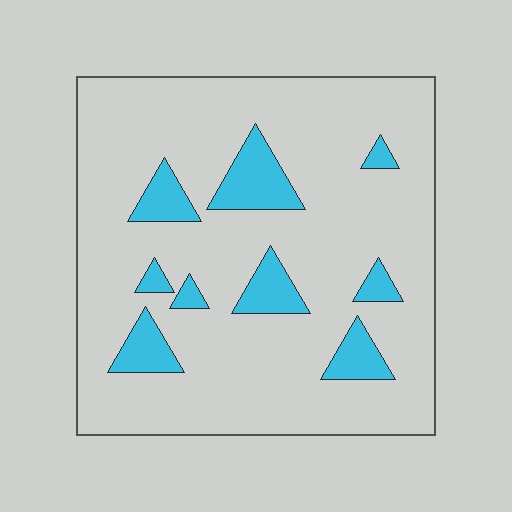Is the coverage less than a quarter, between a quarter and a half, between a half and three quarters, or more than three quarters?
Less than a quarter.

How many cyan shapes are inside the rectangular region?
9.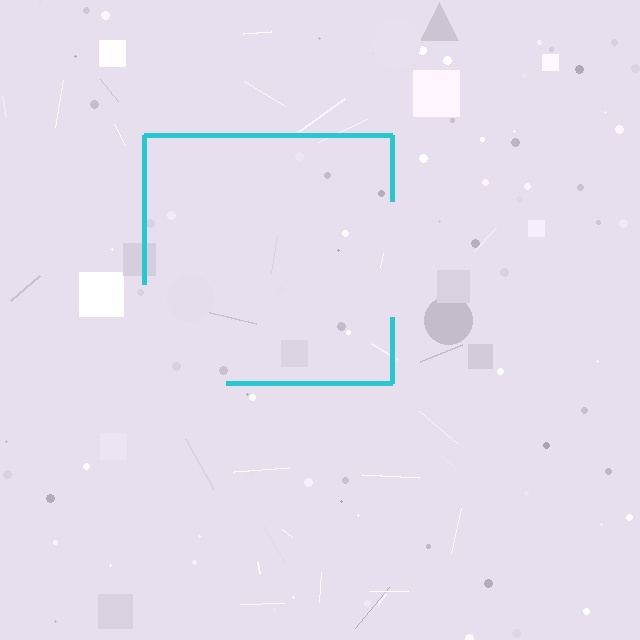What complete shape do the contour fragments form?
The contour fragments form a square.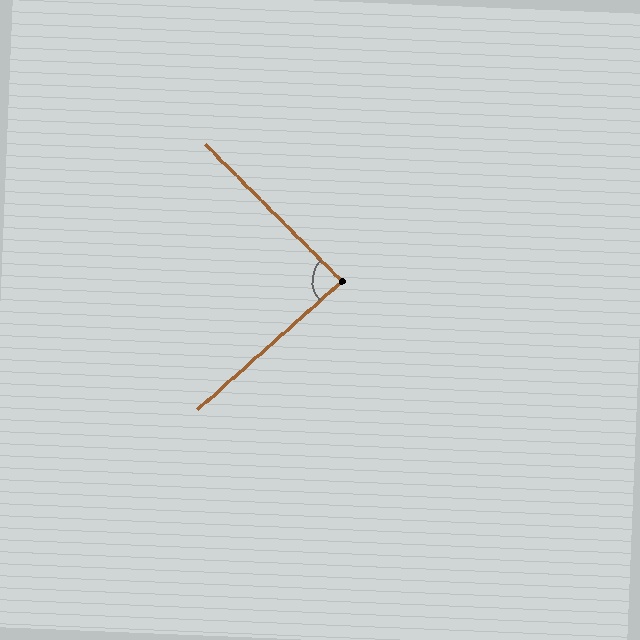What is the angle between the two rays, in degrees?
Approximately 87 degrees.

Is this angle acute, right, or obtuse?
It is approximately a right angle.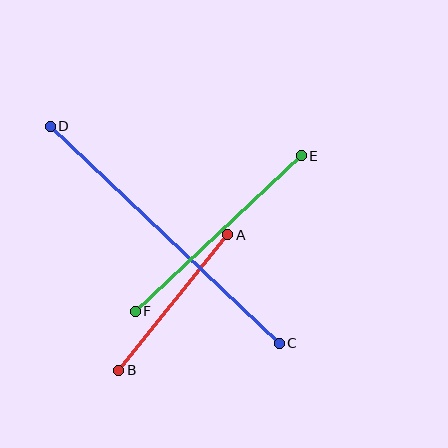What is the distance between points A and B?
The distance is approximately 174 pixels.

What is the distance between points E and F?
The distance is approximately 228 pixels.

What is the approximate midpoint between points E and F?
The midpoint is at approximately (218, 234) pixels.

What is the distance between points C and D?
The distance is approximately 315 pixels.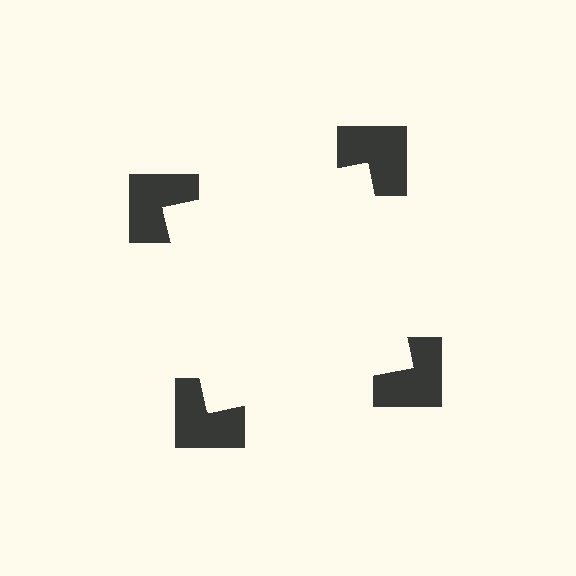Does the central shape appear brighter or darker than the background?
It typically appears slightly brighter than the background, even though no actual brightness change is drawn.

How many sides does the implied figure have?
4 sides.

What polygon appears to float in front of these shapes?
An illusory square — its edges are inferred from the aligned wedge cuts in the notched squares, not physically drawn.